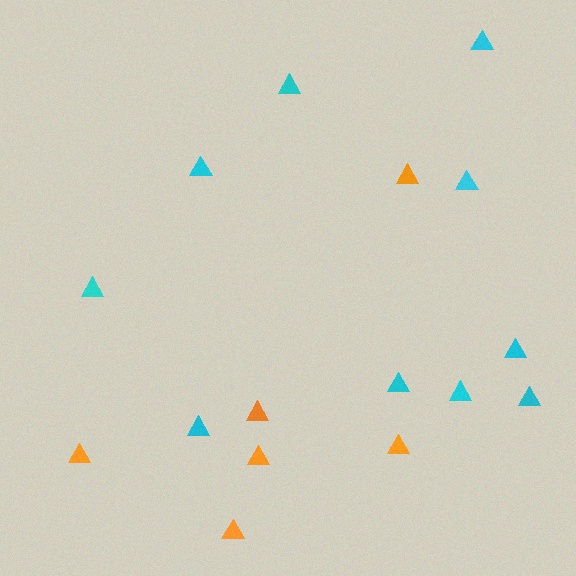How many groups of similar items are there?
There are 2 groups: one group of cyan triangles (10) and one group of orange triangles (6).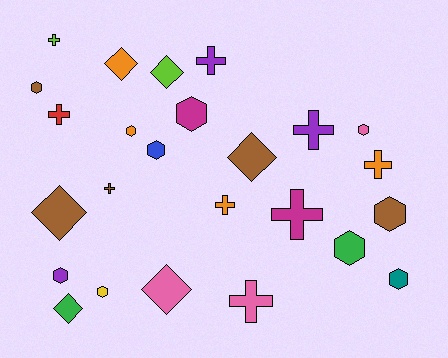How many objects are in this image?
There are 25 objects.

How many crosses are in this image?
There are 9 crosses.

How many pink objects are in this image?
There are 3 pink objects.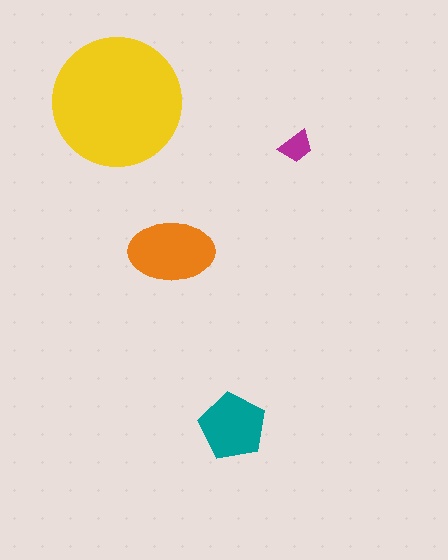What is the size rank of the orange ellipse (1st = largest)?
2nd.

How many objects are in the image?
There are 4 objects in the image.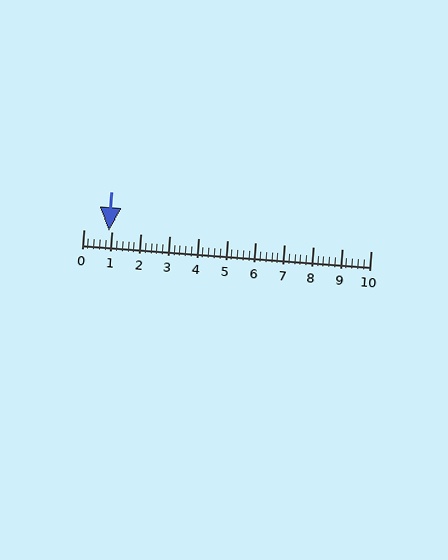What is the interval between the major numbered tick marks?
The major tick marks are spaced 1 units apart.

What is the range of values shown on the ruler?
The ruler shows values from 0 to 10.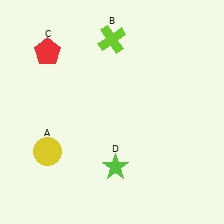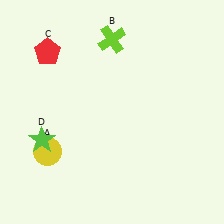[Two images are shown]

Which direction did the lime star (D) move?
The lime star (D) moved left.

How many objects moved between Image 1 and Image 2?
1 object moved between the two images.